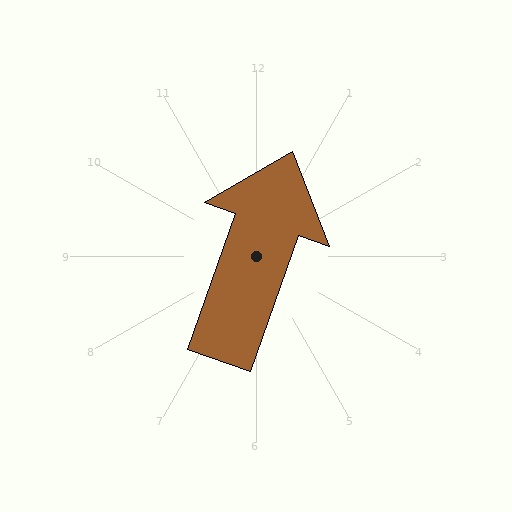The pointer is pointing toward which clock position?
Roughly 1 o'clock.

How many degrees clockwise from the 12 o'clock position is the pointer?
Approximately 19 degrees.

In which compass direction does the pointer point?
North.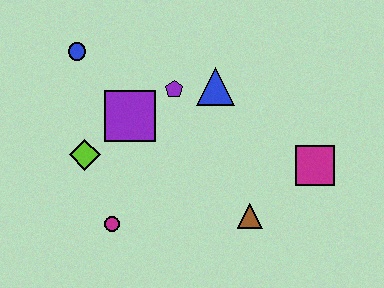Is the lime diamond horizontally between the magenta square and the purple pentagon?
No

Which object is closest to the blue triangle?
The purple pentagon is closest to the blue triangle.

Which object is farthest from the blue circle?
The magenta square is farthest from the blue circle.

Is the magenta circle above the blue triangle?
No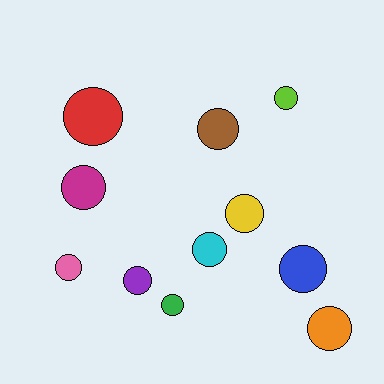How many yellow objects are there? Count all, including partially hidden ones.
There is 1 yellow object.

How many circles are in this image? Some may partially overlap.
There are 11 circles.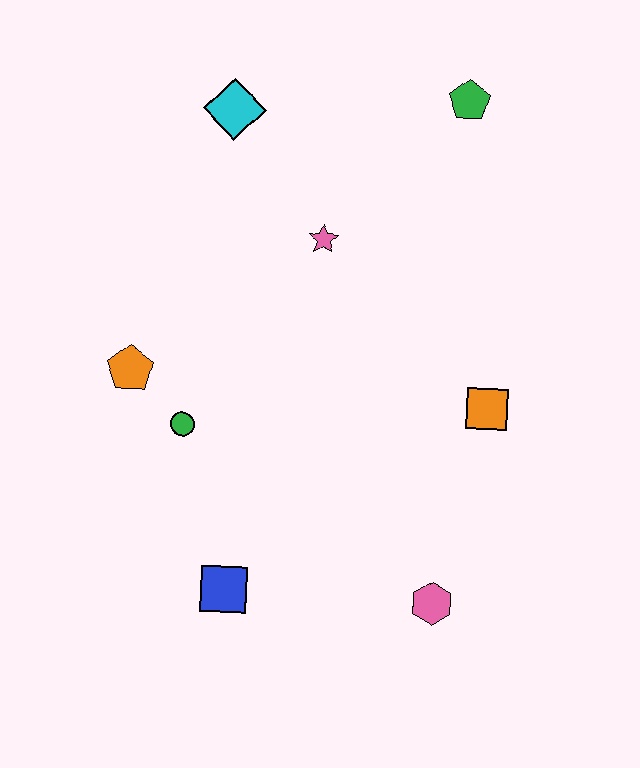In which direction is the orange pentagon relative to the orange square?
The orange pentagon is to the left of the orange square.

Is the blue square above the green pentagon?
No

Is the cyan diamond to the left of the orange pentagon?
No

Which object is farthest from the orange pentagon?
The green pentagon is farthest from the orange pentagon.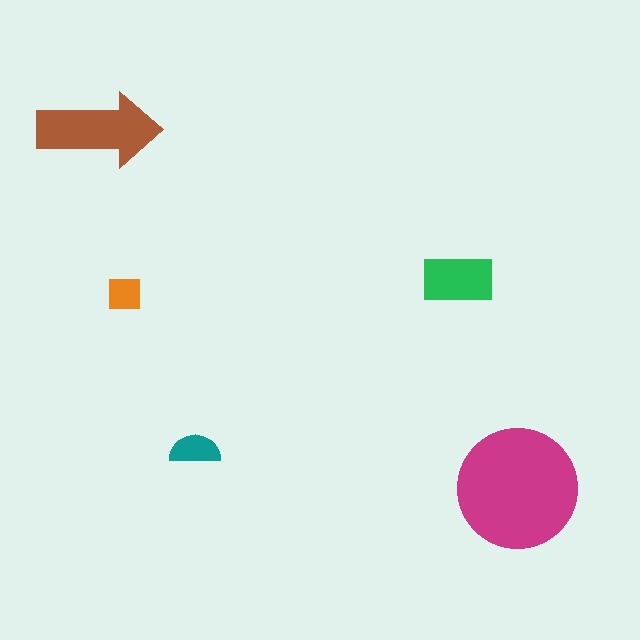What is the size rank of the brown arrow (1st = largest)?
2nd.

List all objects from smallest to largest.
The orange square, the teal semicircle, the green rectangle, the brown arrow, the magenta circle.